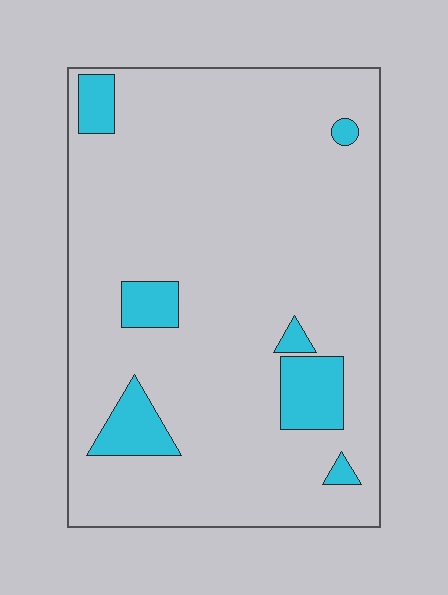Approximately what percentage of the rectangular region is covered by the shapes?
Approximately 10%.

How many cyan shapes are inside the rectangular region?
7.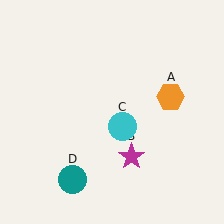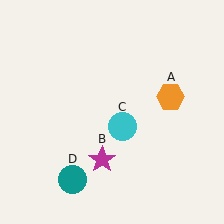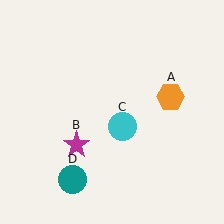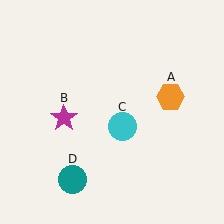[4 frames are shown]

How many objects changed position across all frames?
1 object changed position: magenta star (object B).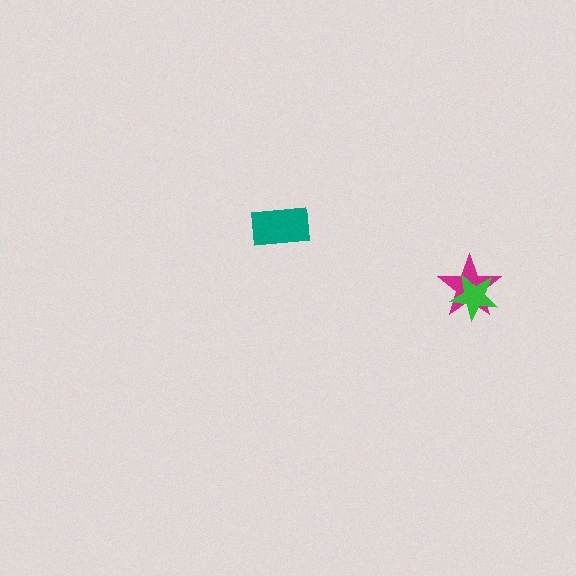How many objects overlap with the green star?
1 object overlaps with the green star.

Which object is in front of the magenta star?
The green star is in front of the magenta star.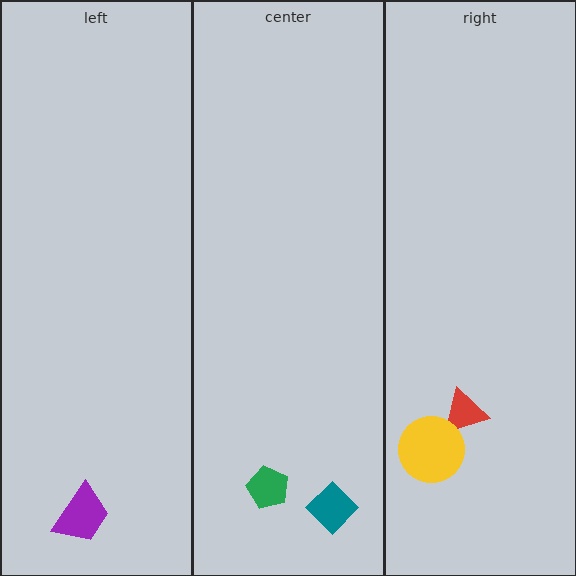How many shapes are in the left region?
1.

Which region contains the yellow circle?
The right region.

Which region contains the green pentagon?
The center region.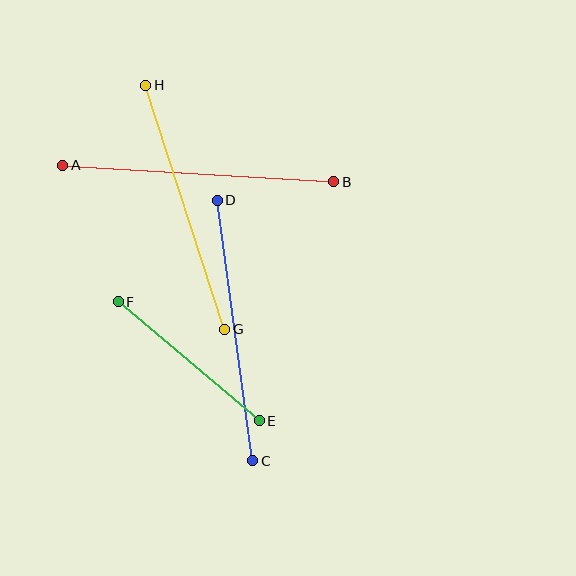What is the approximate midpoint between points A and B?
The midpoint is at approximately (198, 174) pixels.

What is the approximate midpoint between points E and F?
The midpoint is at approximately (189, 361) pixels.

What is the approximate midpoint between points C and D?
The midpoint is at approximately (235, 330) pixels.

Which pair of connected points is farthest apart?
Points A and B are farthest apart.